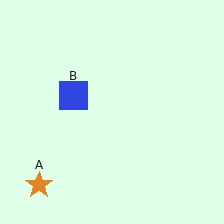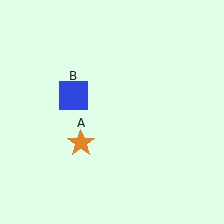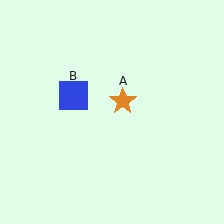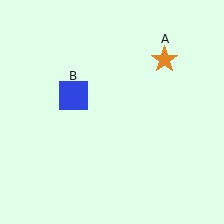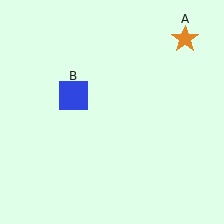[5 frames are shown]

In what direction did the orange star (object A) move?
The orange star (object A) moved up and to the right.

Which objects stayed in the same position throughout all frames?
Blue square (object B) remained stationary.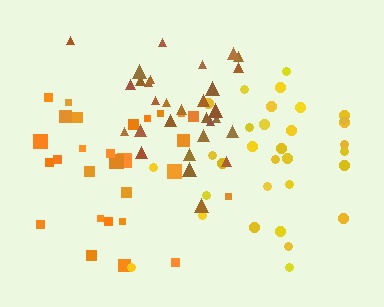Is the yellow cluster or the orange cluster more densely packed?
Orange.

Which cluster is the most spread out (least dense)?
Yellow.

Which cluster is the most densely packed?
Brown.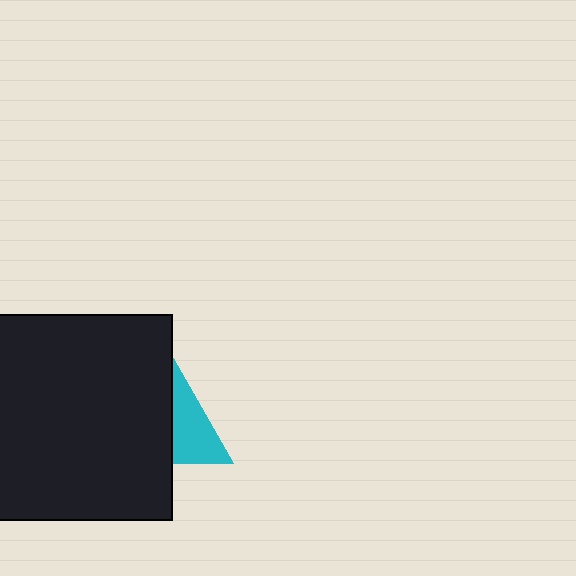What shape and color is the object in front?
The object in front is a black square.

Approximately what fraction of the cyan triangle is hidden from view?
Roughly 61% of the cyan triangle is hidden behind the black square.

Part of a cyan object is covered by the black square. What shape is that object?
It is a triangle.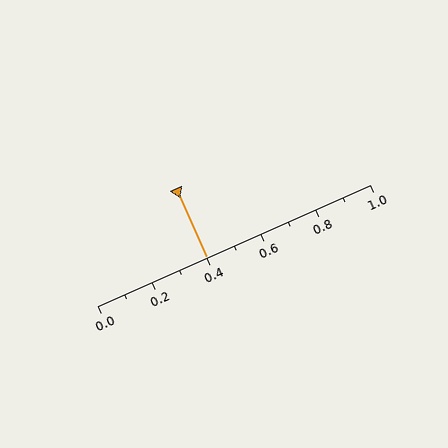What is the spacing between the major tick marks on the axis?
The major ticks are spaced 0.2 apart.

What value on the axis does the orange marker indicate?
The marker indicates approximately 0.4.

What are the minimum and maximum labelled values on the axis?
The axis runs from 0.0 to 1.0.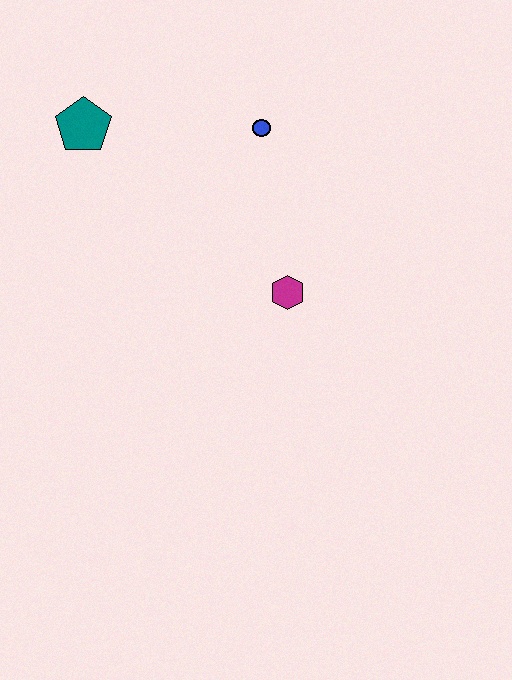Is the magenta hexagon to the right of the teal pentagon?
Yes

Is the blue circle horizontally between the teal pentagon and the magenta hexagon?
Yes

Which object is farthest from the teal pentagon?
The magenta hexagon is farthest from the teal pentagon.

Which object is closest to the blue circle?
The magenta hexagon is closest to the blue circle.